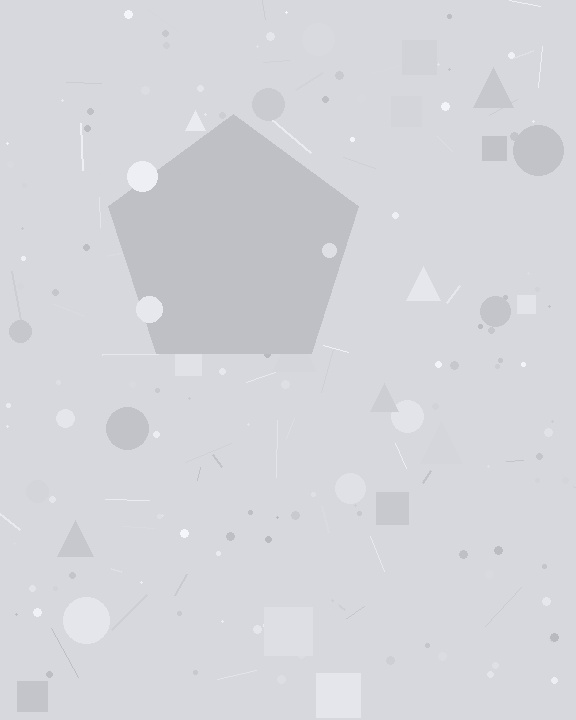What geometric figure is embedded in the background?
A pentagon is embedded in the background.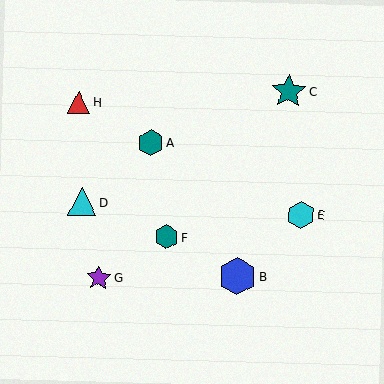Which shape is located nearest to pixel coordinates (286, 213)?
The cyan hexagon (labeled E) at (301, 215) is nearest to that location.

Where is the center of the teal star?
The center of the teal star is at (289, 91).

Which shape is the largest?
The blue hexagon (labeled B) is the largest.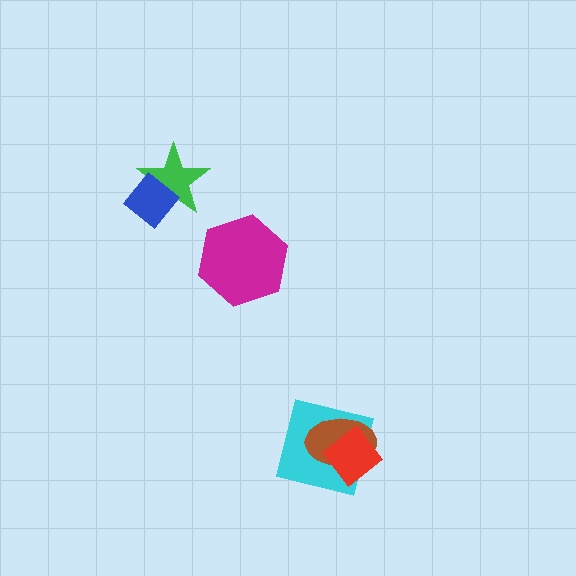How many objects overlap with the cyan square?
2 objects overlap with the cyan square.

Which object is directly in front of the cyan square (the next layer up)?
The brown ellipse is directly in front of the cyan square.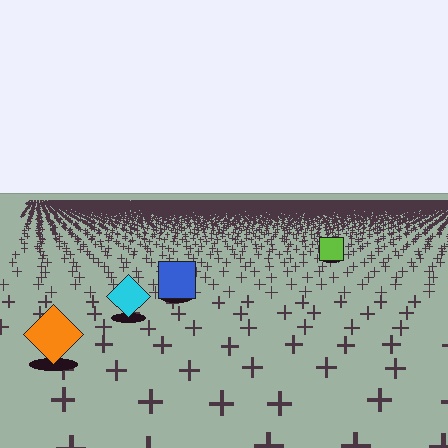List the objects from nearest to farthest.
From nearest to farthest: the orange diamond, the cyan diamond, the blue square, the lime square.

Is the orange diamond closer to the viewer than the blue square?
Yes. The orange diamond is closer — you can tell from the texture gradient: the ground texture is coarser near it.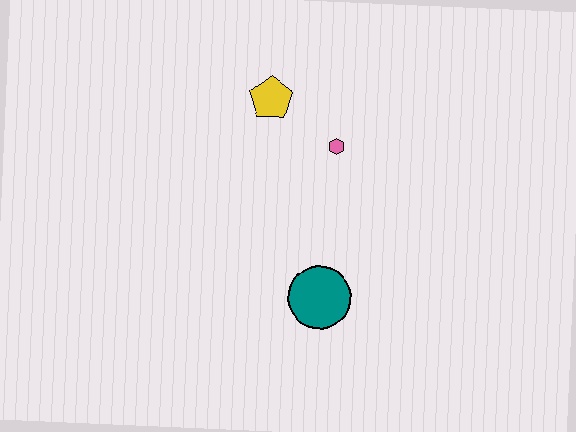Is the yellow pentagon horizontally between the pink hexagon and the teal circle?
No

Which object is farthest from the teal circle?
The yellow pentagon is farthest from the teal circle.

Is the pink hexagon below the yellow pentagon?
Yes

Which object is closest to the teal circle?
The pink hexagon is closest to the teal circle.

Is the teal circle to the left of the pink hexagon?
Yes